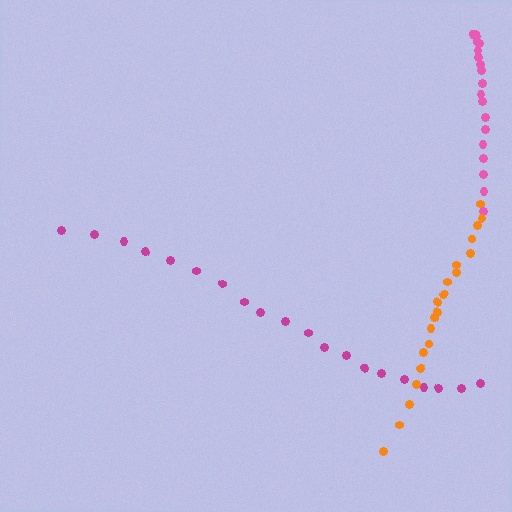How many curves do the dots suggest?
There are 3 distinct paths.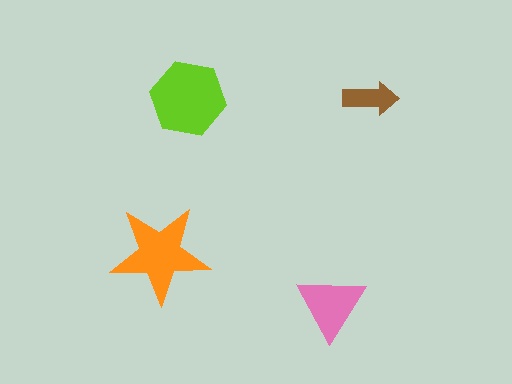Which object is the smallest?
The brown arrow.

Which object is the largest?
The lime hexagon.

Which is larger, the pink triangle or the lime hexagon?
The lime hexagon.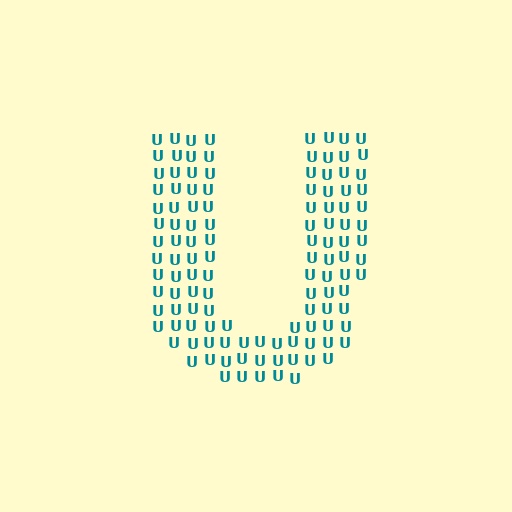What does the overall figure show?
The overall figure shows the letter U.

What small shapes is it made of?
It is made of small letter U's.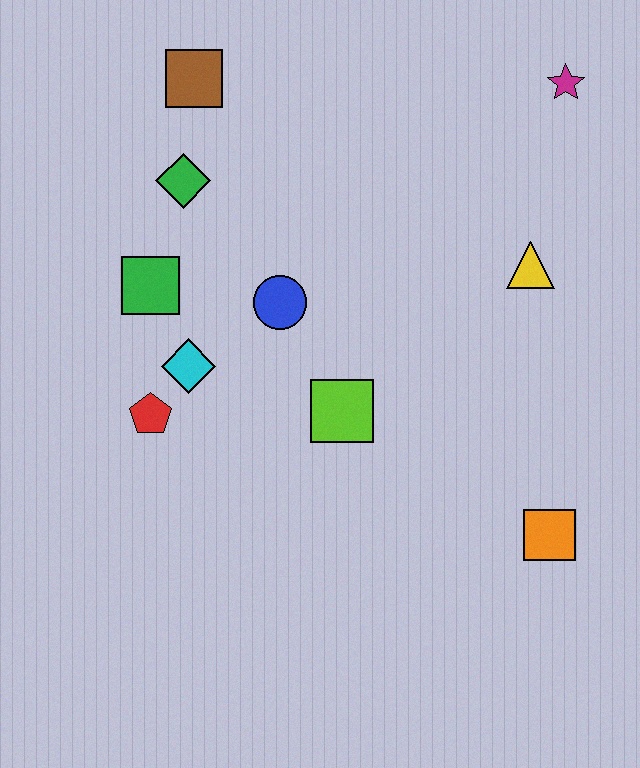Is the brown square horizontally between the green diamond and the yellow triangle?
Yes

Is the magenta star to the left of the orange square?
No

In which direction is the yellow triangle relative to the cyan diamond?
The yellow triangle is to the right of the cyan diamond.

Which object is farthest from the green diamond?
The orange square is farthest from the green diamond.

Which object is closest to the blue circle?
The cyan diamond is closest to the blue circle.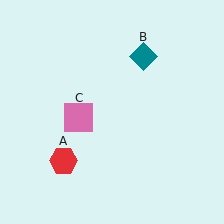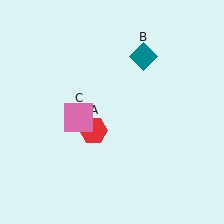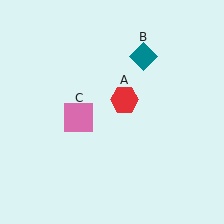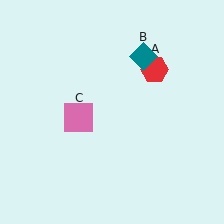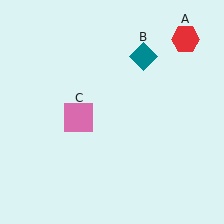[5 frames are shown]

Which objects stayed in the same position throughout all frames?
Teal diamond (object B) and pink square (object C) remained stationary.